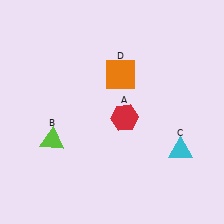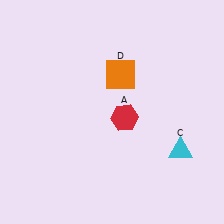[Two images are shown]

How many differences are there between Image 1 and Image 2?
There is 1 difference between the two images.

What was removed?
The lime triangle (B) was removed in Image 2.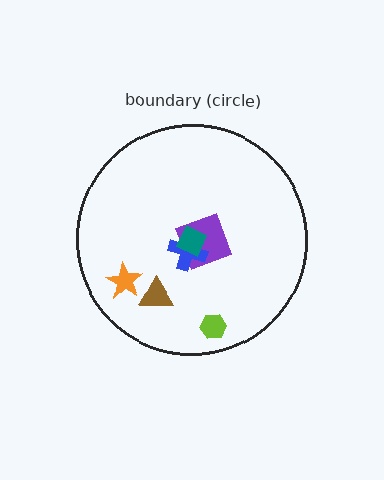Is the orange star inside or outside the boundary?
Inside.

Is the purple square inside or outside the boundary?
Inside.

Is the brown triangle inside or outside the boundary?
Inside.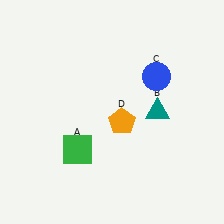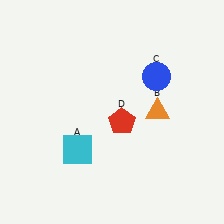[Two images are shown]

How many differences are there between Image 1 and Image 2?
There are 3 differences between the two images.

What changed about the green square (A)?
In Image 1, A is green. In Image 2, it changed to cyan.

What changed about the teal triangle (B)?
In Image 1, B is teal. In Image 2, it changed to orange.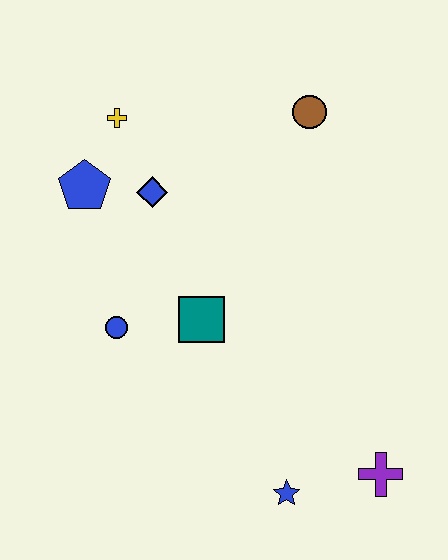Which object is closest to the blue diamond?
The blue pentagon is closest to the blue diamond.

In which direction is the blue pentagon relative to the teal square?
The blue pentagon is above the teal square.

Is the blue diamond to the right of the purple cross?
No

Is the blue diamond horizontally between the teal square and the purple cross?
No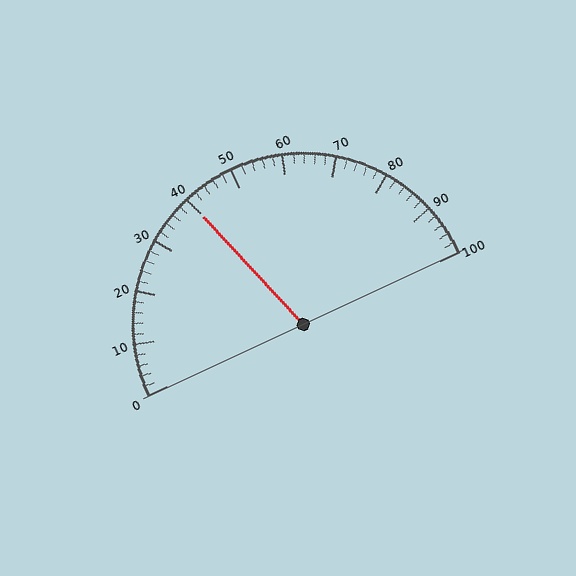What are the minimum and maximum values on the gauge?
The gauge ranges from 0 to 100.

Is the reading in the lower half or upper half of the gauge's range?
The reading is in the lower half of the range (0 to 100).